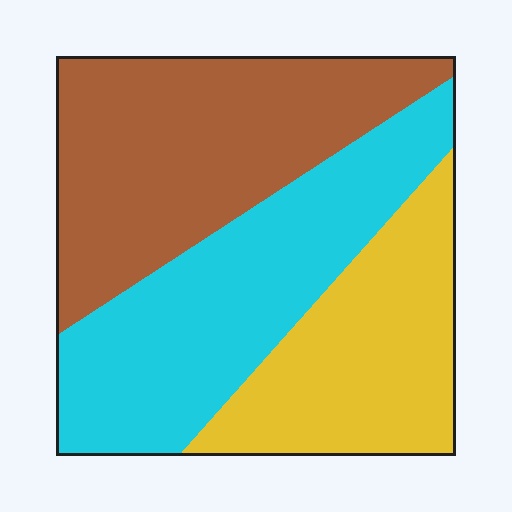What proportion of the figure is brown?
Brown takes up about three eighths (3/8) of the figure.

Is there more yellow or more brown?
Brown.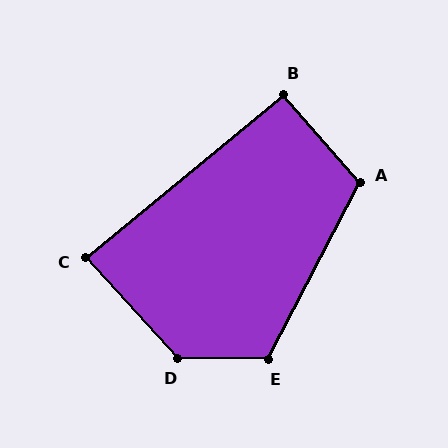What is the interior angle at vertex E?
Approximately 117 degrees (obtuse).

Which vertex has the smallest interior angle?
C, at approximately 87 degrees.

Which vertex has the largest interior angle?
D, at approximately 133 degrees.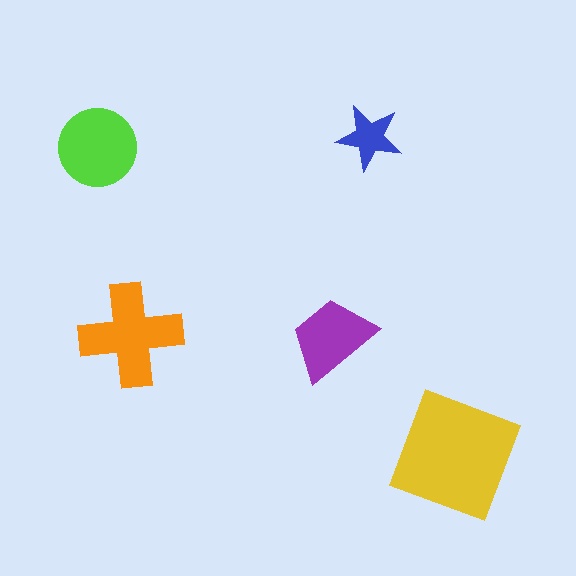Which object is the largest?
The yellow square.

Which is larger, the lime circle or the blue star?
The lime circle.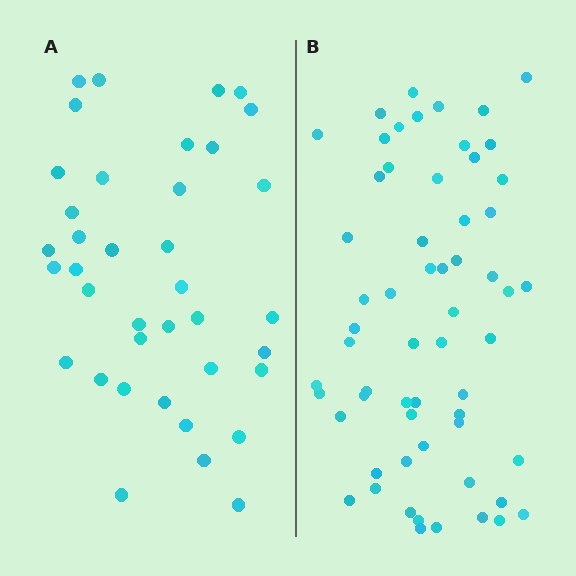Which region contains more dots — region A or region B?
Region B (the right region) has more dots.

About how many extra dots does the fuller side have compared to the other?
Region B has approximately 20 more dots than region A.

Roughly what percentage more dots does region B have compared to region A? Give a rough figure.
About 60% more.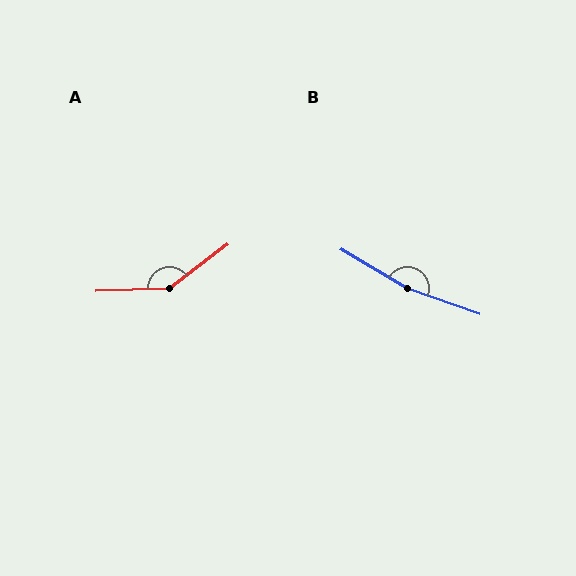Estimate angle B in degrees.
Approximately 168 degrees.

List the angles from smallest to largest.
A (145°), B (168°).